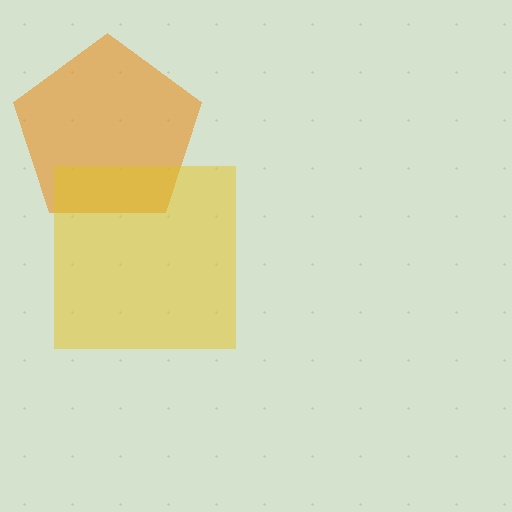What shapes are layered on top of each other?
The layered shapes are: an orange pentagon, a yellow square.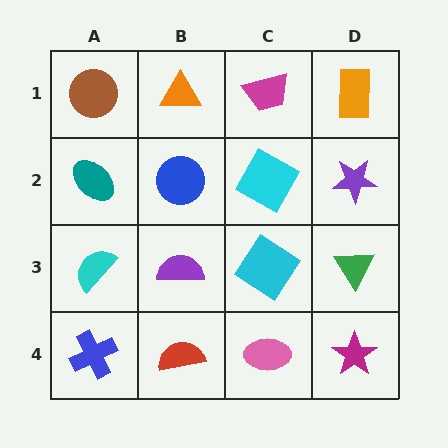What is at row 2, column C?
A cyan square.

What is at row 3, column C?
A cyan diamond.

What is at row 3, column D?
A green triangle.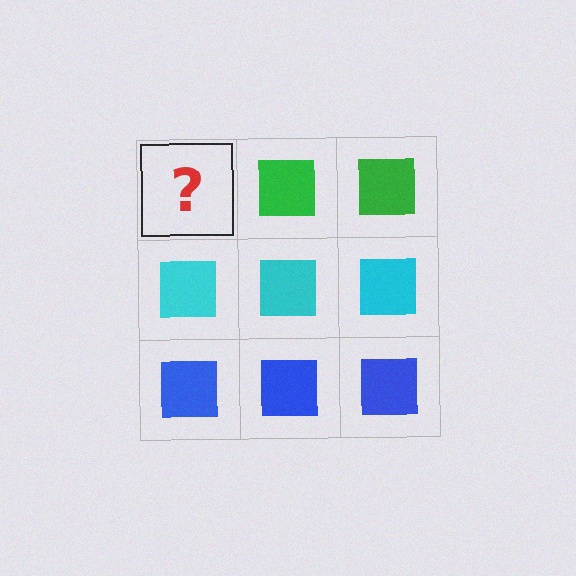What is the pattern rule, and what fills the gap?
The rule is that each row has a consistent color. The gap should be filled with a green square.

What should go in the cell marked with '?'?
The missing cell should contain a green square.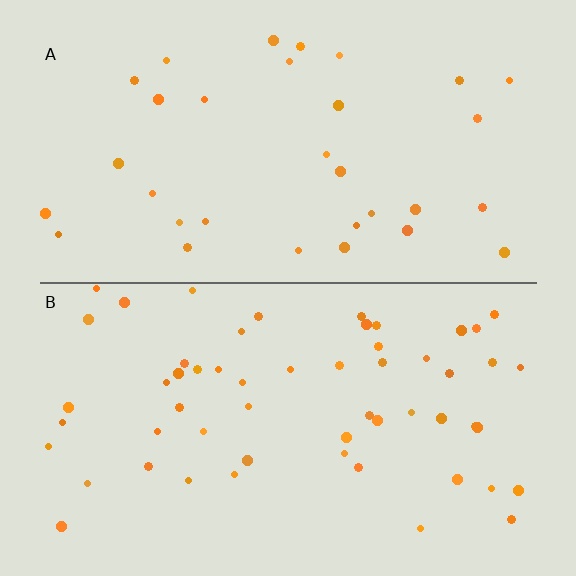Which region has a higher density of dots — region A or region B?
B (the bottom).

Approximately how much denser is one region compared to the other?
Approximately 1.8× — region B over region A.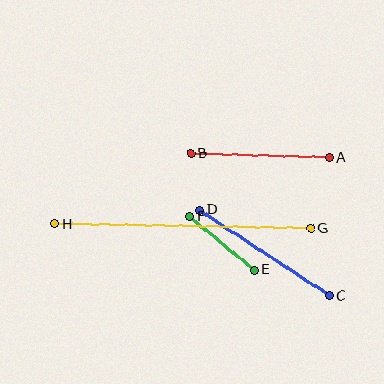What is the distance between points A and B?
The distance is approximately 138 pixels.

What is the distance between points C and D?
The distance is approximately 156 pixels.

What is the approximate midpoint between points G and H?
The midpoint is at approximately (183, 226) pixels.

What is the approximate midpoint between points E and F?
The midpoint is at approximately (222, 243) pixels.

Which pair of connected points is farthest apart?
Points G and H are farthest apart.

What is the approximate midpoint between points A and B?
The midpoint is at approximately (260, 155) pixels.